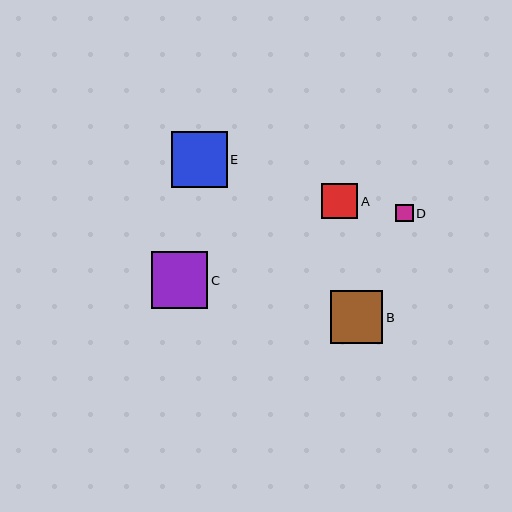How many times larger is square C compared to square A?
Square C is approximately 1.6 times the size of square A.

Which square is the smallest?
Square D is the smallest with a size of approximately 17 pixels.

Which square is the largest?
Square C is the largest with a size of approximately 56 pixels.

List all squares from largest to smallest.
From largest to smallest: C, E, B, A, D.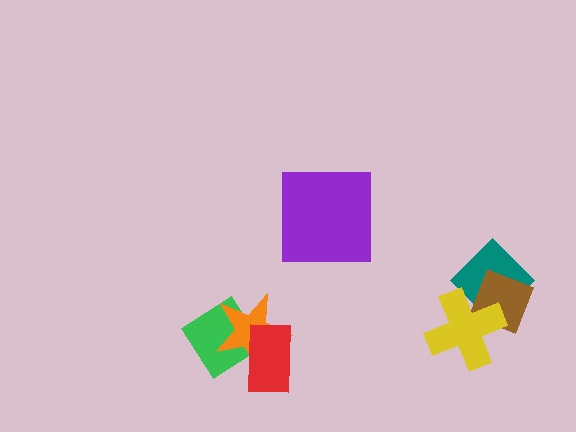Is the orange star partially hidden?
Yes, it is partially covered by another shape.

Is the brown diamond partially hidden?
Yes, it is partially covered by another shape.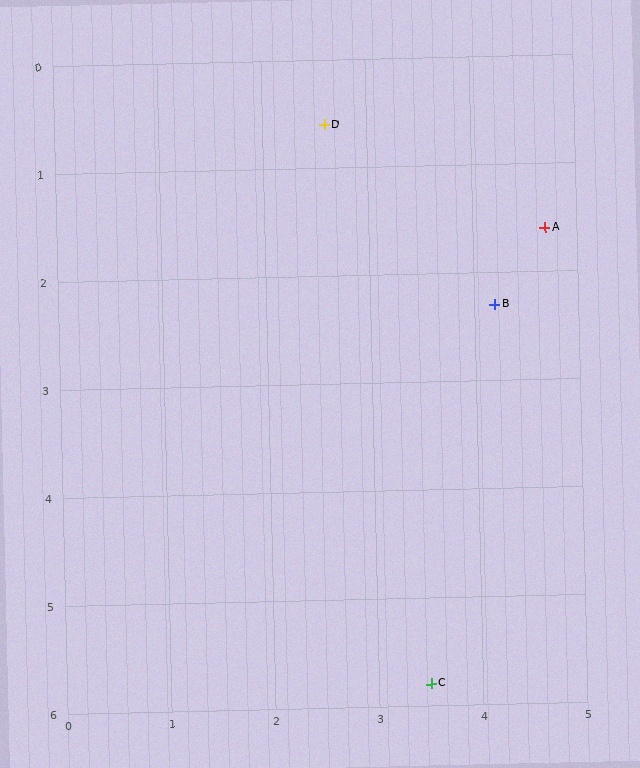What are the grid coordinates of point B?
Point B is at approximately (4.2, 2.3).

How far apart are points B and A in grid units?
Points B and A are about 0.9 grid units apart.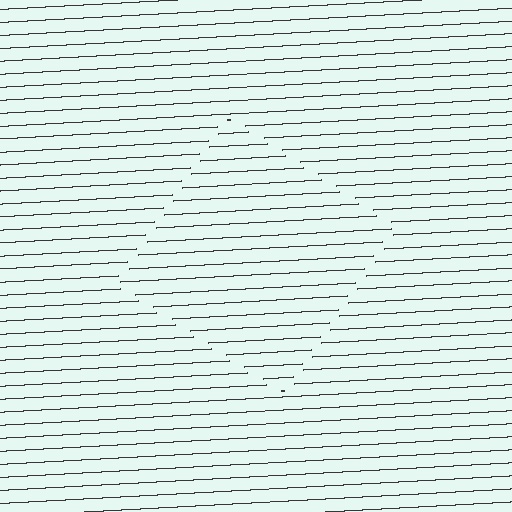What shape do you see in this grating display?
An illusory square. The interior of the shape contains the same grating, shifted by half a period — the contour is defined by the phase discontinuity where line-ends from the inner and outer gratings abut.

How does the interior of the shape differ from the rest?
The interior of the shape contains the same grating, shifted by half a period — the contour is defined by the phase discontinuity where line-ends from the inner and outer gratings abut.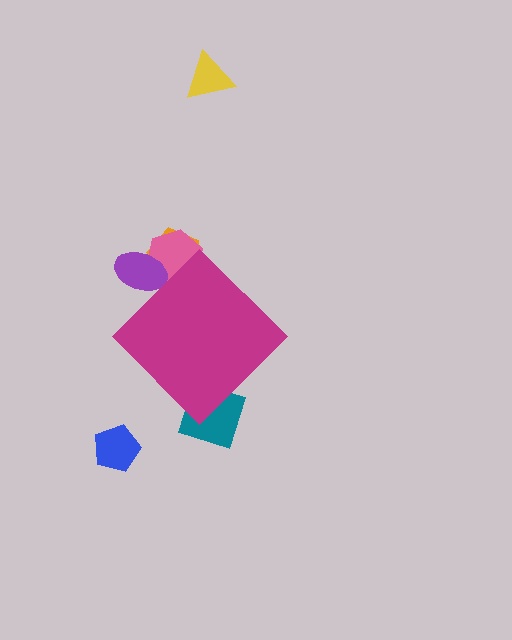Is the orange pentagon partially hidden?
Yes, the orange pentagon is partially hidden behind the magenta diamond.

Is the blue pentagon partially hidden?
No, the blue pentagon is fully visible.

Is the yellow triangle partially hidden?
No, the yellow triangle is fully visible.